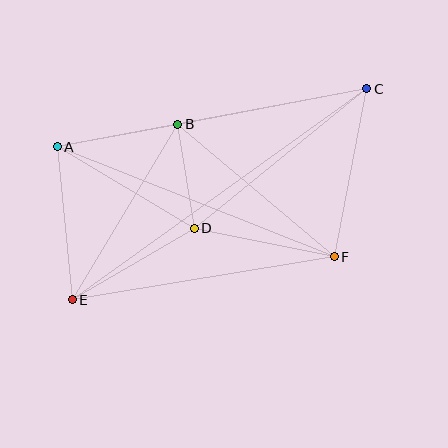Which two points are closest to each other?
Points B and D are closest to each other.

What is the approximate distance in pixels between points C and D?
The distance between C and D is approximately 222 pixels.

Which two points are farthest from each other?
Points C and E are farthest from each other.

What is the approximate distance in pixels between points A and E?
The distance between A and E is approximately 154 pixels.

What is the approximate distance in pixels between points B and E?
The distance between B and E is approximately 205 pixels.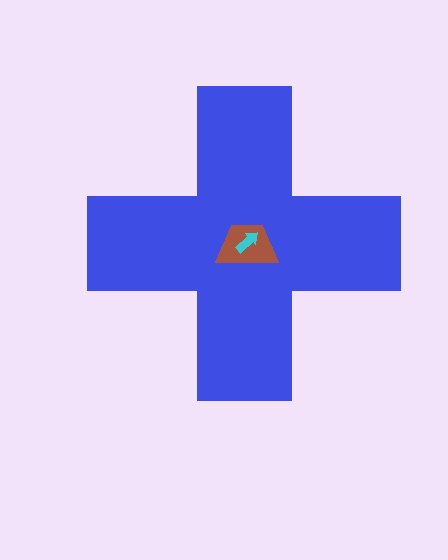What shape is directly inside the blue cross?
The brown trapezoid.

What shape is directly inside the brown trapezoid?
The cyan arrow.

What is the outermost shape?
The blue cross.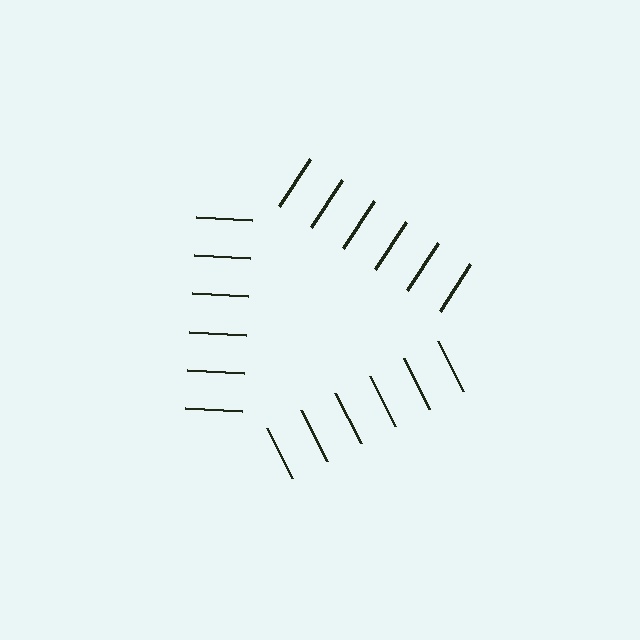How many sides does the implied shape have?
3 sides — the line-ends trace a triangle.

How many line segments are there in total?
18 — 6 along each of the 3 edges.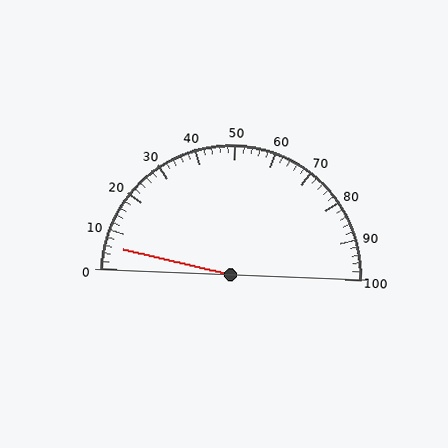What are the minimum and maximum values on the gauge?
The gauge ranges from 0 to 100.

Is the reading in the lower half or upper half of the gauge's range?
The reading is in the lower half of the range (0 to 100).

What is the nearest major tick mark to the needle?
The nearest major tick mark is 10.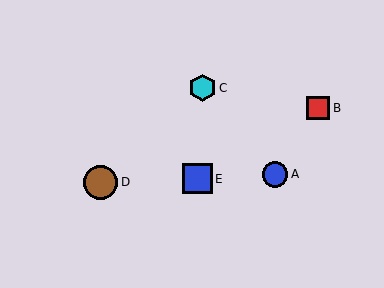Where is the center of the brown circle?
The center of the brown circle is at (101, 182).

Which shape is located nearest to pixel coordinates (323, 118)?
The red square (labeled B) at (318, 108) is nearest to that location.